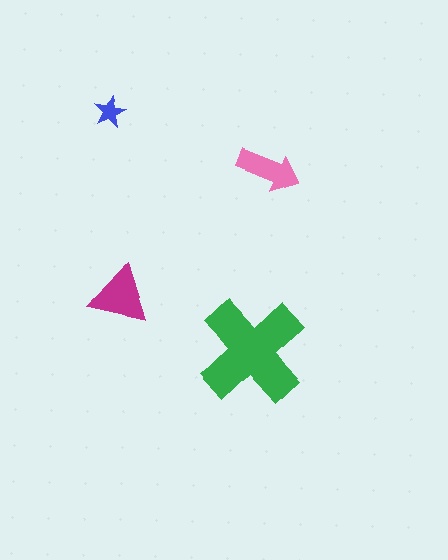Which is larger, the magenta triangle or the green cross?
The green cross.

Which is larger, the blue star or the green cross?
The green cross.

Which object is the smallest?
The blue star.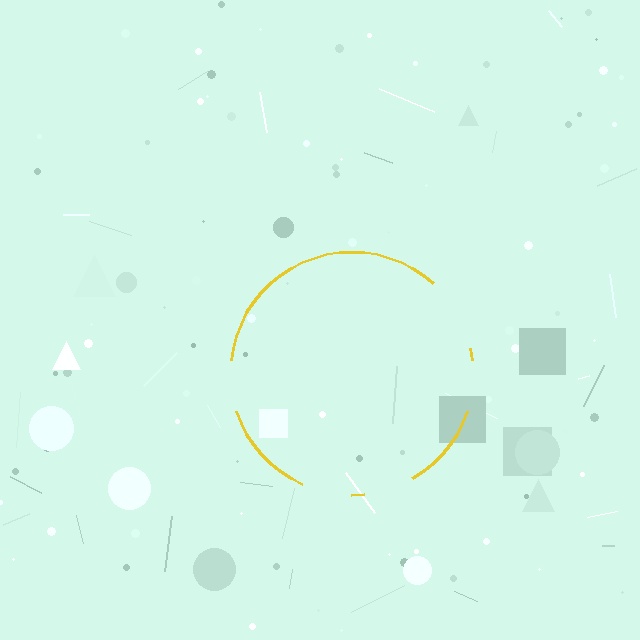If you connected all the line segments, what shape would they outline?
They would outline a circle.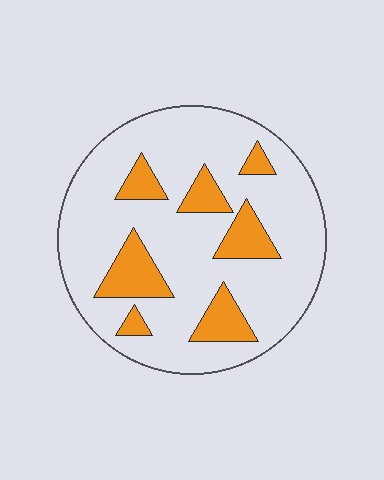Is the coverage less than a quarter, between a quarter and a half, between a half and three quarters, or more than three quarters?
Less than a quarter.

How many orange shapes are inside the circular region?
7.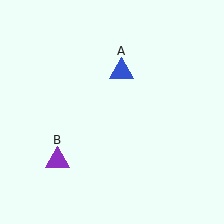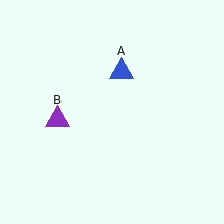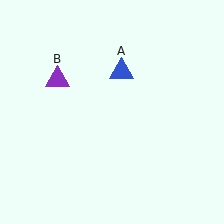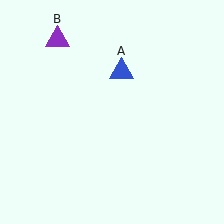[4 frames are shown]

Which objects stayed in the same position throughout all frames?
Blue triangle (object A) remained stationary.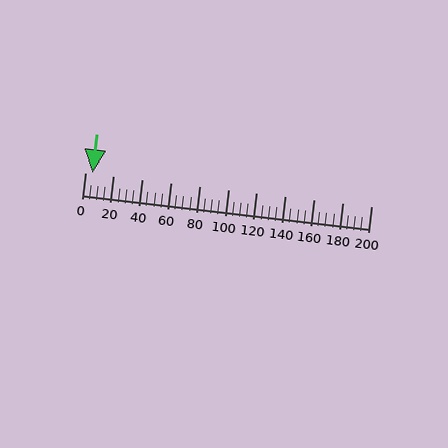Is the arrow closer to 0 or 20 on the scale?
The arrow is closer to 0.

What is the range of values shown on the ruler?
The ruler shows values from 0 to 200.